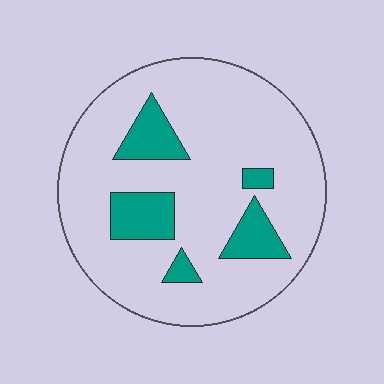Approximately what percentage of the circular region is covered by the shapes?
Approximately 15%.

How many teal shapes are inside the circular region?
5.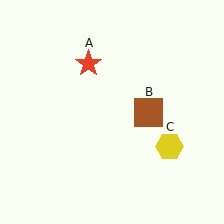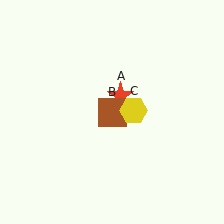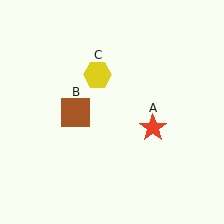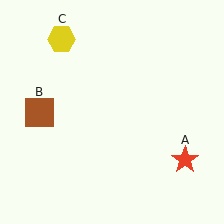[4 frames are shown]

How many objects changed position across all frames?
3 objects changed position: red star (object A), brown square (object B), yellow hexagon (object C).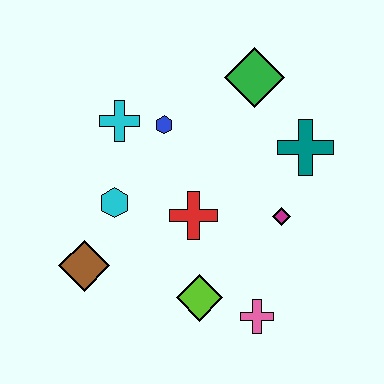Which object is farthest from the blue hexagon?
The pink cross is farthest from the blue hexagon.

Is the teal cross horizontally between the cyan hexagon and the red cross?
No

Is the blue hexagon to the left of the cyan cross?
No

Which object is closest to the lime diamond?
The pink cross is closest to the lime diamond.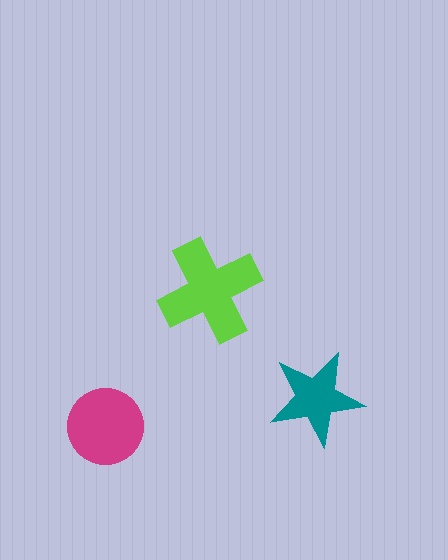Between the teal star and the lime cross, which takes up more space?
The lime cross.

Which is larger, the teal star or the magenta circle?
The magenta circle.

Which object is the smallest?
The teal star.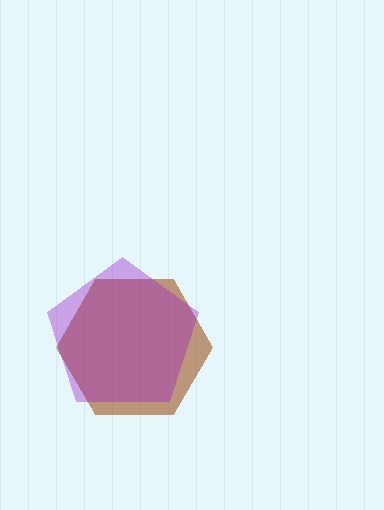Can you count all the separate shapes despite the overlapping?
Yes, there are 2 separate shapes.